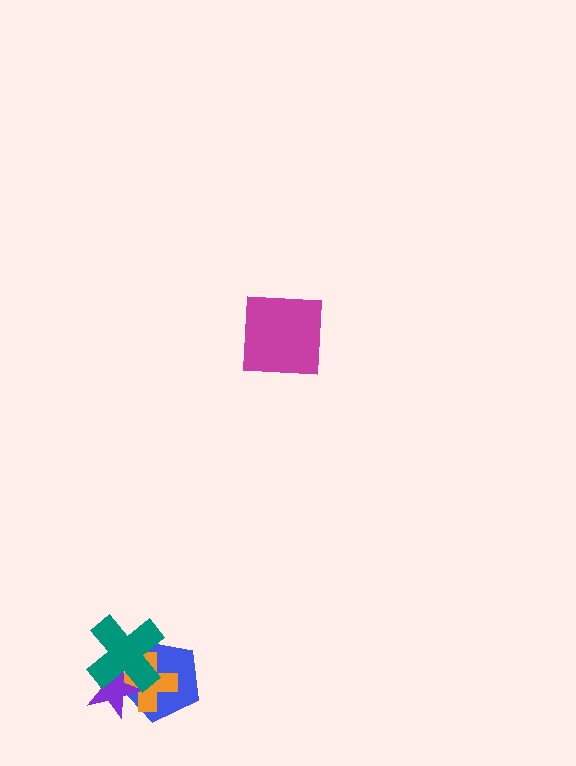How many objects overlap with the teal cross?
3 objects overlap with the teal cross.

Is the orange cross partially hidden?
Yes, it is partially covered by another shape.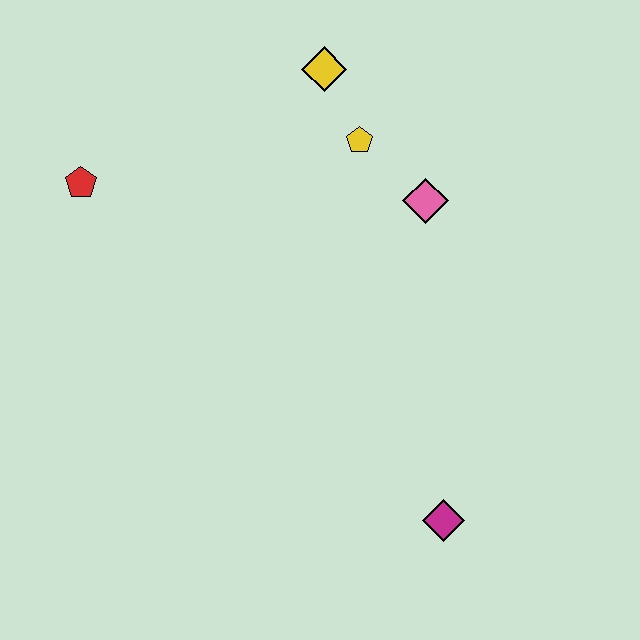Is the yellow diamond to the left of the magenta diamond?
Yes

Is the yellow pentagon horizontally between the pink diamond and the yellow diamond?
Yes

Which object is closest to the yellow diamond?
The yellow pentagon is closest to the yellow diamond.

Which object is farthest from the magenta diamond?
The red pentagon is farthest from the magenta diamond.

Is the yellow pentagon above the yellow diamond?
No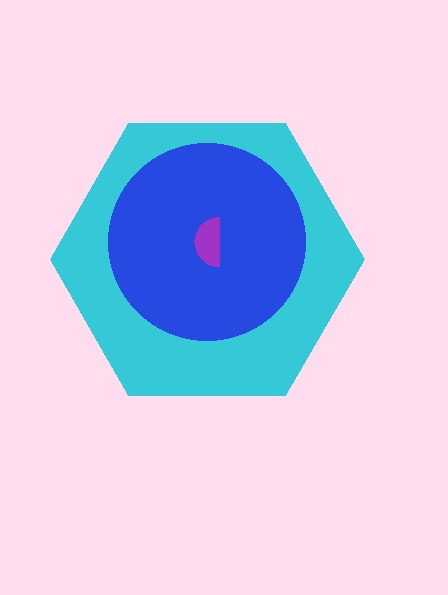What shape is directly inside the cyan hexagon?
The blue circle.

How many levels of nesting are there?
3.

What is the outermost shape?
The cyan hexagon.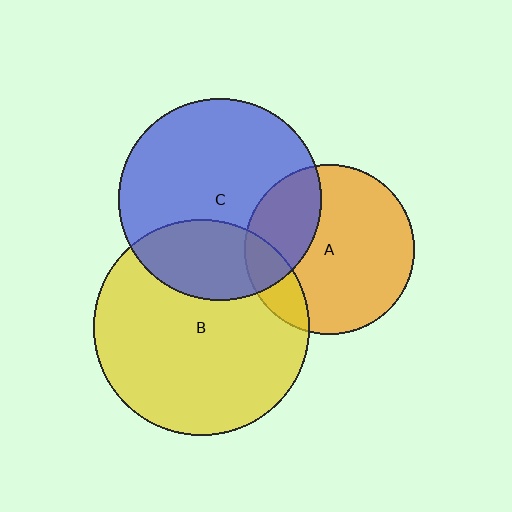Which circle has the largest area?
Circle B (yellow).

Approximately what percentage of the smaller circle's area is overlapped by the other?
Approximately 15%.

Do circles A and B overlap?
Yes.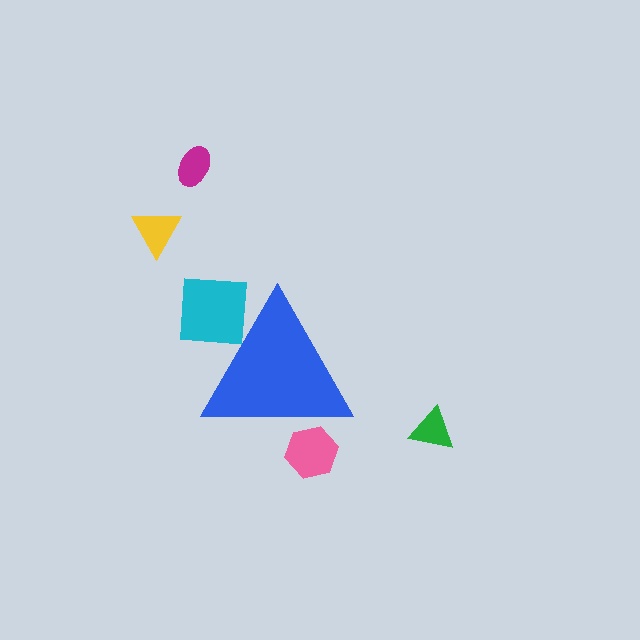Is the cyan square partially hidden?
Yes, the cyan square is partially hidden behind the blue triangle.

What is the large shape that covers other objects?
A blue triangle.